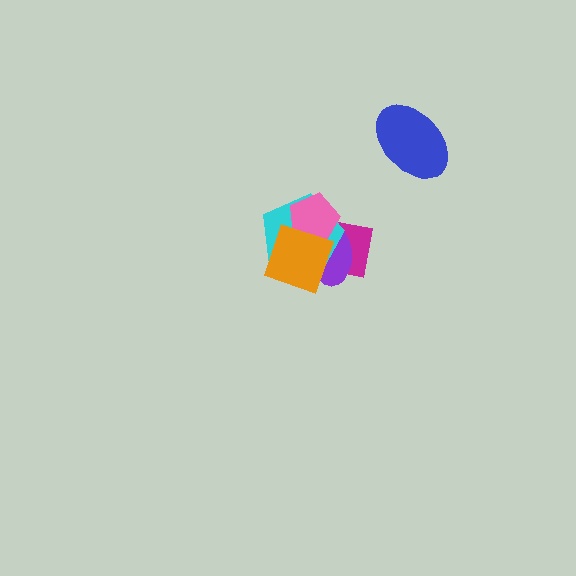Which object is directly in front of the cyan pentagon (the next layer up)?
The pink pentagon is directly in front of the cyan pentagon.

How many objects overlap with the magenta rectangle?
4 objects overlap with the magenta rectangle.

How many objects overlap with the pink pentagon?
4 objects overlap with the pink pentagon.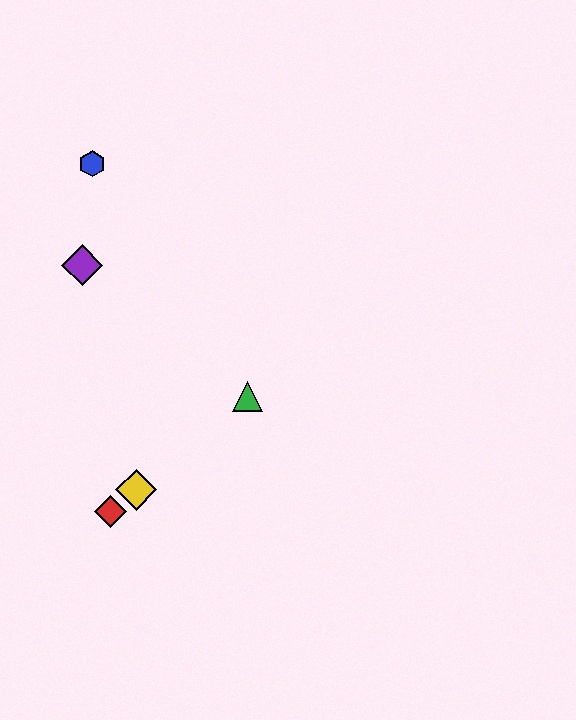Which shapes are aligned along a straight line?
The red diamond, the green triangle, the yellow diamond are aligned along a straight line.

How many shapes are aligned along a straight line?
3 shapes (the red diamond, the green triangle, the yellow diamond) are aligned along a straight line.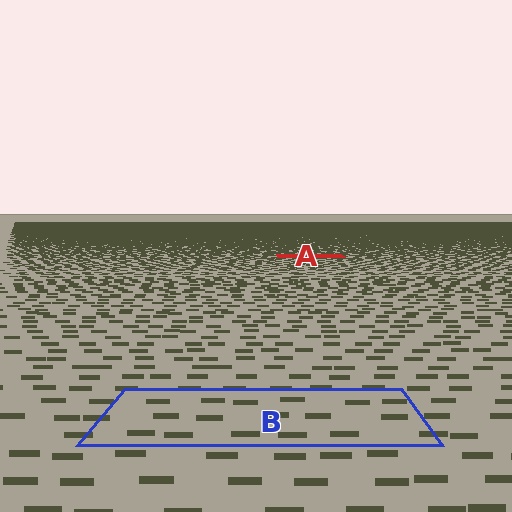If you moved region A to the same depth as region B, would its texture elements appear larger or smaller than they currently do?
They would appear larger. At a closer depth, the same texture elements are projected at a bigger on-screen size.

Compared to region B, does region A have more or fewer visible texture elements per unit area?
Region A has more texture elements per unit area — they are packed more densely because it is farther away.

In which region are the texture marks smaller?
The texture marks are smaller in region A, because it is farther away.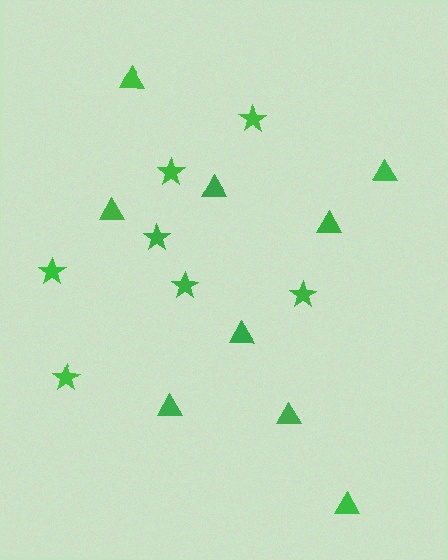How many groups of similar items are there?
There are 2 groups: one group of triangles (9) and one group of stars (7).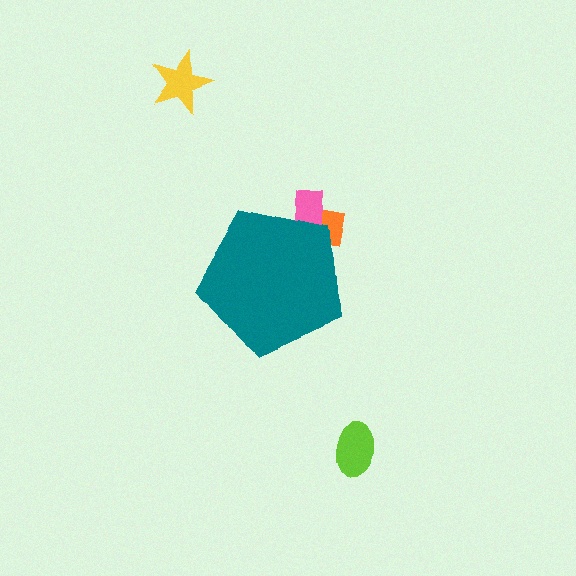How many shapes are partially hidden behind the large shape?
2 shapes are partially hidden.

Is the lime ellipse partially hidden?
No, the lime ellipse is fully visible.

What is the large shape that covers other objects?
A teal pentagon.